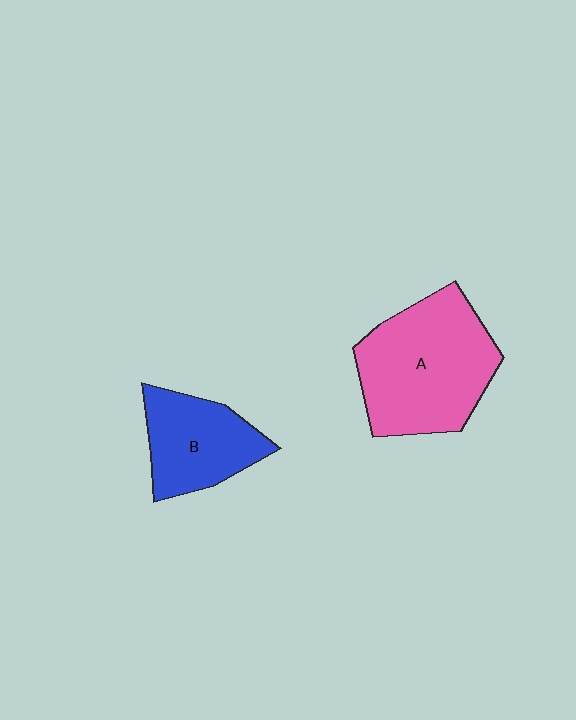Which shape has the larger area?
Shape A (pink).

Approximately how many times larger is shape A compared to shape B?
Approximately 1.6 times.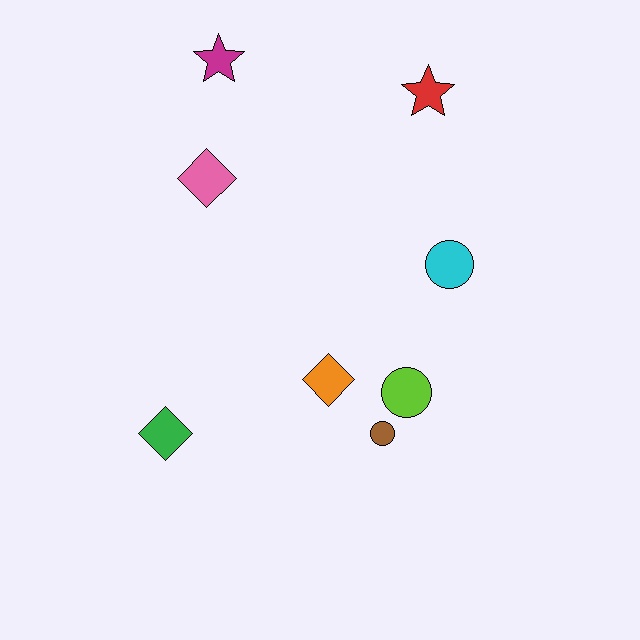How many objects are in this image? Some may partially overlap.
There are 8 objects.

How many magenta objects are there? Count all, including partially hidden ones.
There is 1 magenta object.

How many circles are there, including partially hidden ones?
There are 3 circles.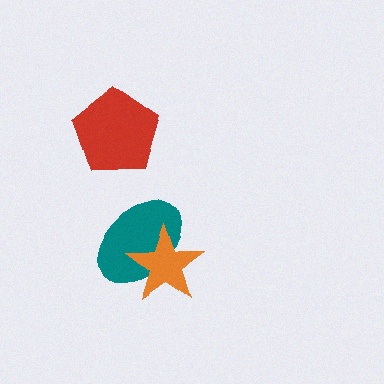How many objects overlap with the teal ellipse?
1 object overlaps with the teal ellipse.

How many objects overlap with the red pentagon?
0 objects overlap with the red pentagon.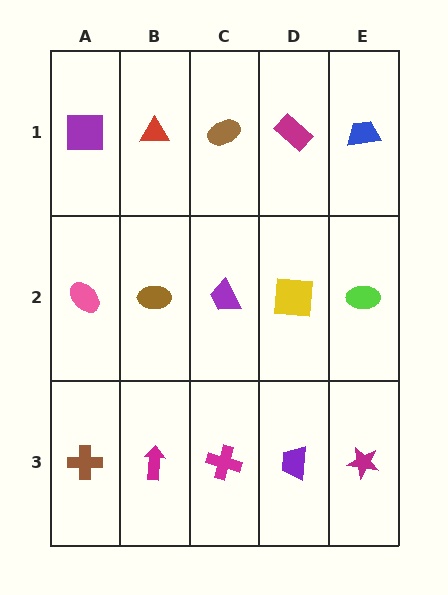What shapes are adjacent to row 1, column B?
A brown ellipse (row 2, column B), a purple square (row 1, column A), a brown ellipse (row 1, column C).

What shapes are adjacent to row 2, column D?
A magenta rectangle (row 1, column D), a purple trapezoid (row 3, column D), a purple trapezoid (row 2, column C), a lime ellipse (row 2, column E).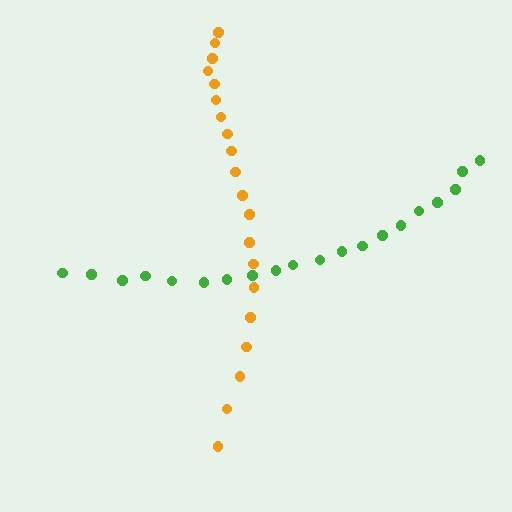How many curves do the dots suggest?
There are 2 distinct paths.